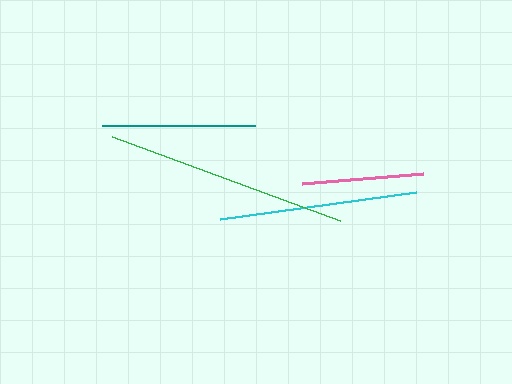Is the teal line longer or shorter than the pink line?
The teal line is longer than the pink line.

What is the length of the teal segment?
The teal segment is approximately 152 pixels long.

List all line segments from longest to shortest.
From longest to shortest: green, cyan, teal, pink.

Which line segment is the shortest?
The pink line is the shortest at approximately 121 pixels.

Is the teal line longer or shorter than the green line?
The green line is longer than the teal line.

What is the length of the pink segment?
The pink segment is approximately 121 pixels long.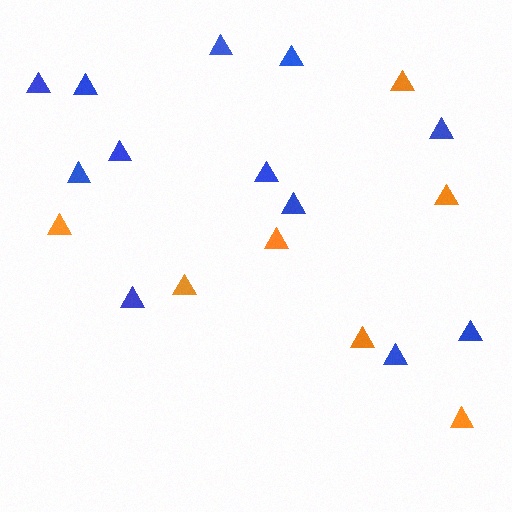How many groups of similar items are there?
There are 2 groups: one group of blue triangles (12) and one group of orange triangles (7).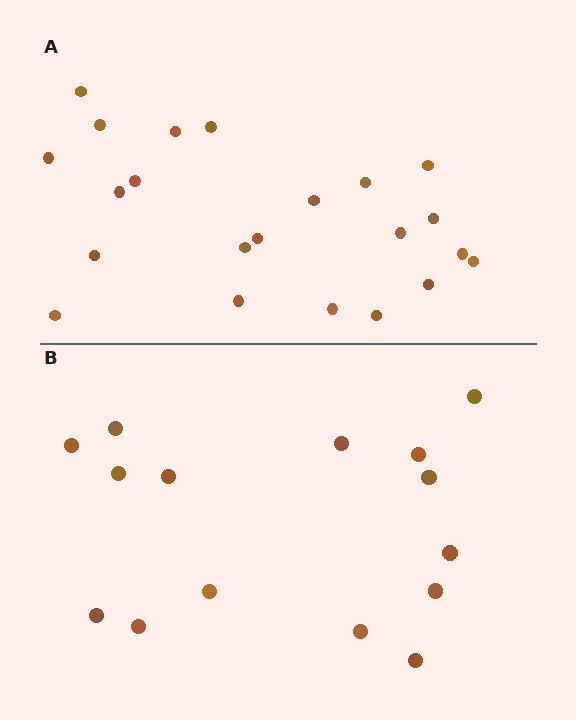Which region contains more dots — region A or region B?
Region A (the top region) has more dots.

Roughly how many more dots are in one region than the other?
Region A has roughly 8 or so more dots than region B.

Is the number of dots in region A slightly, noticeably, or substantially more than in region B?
Region A has substantially more. The ratio is roughly 1.5 to 1.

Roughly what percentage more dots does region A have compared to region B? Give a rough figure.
About 45% more.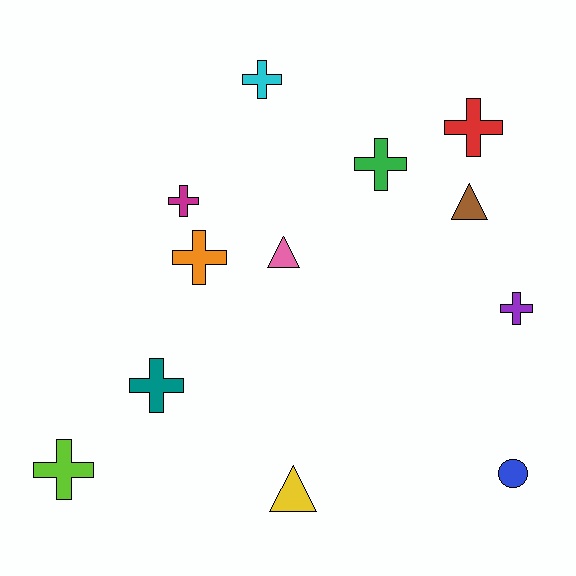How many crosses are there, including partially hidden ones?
There are 8 crosses.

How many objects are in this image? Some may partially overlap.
There are 12 objects.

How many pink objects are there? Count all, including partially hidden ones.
There is 1 pink object.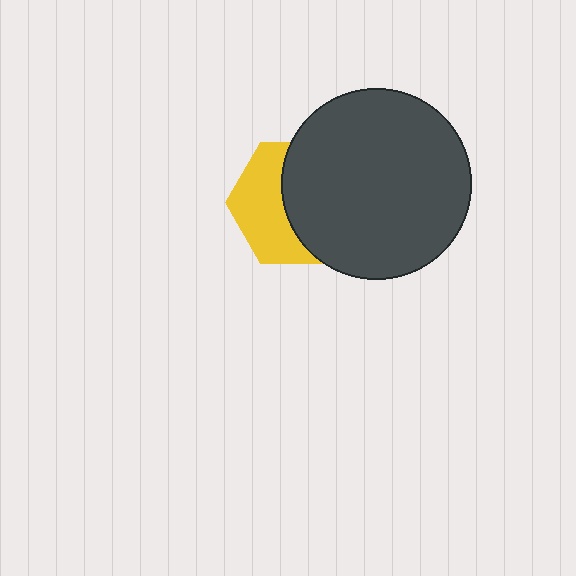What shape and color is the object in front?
The object in front is a dark gray circle.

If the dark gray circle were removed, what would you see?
You would see the complete yellow hexagon.